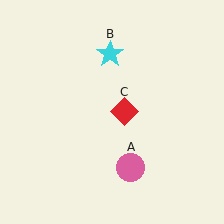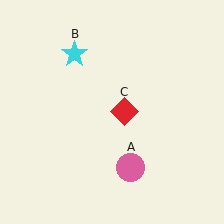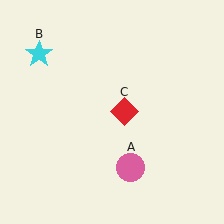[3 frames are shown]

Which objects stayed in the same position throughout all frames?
Pink circle (object A) and red diamond (object C) remained stationary.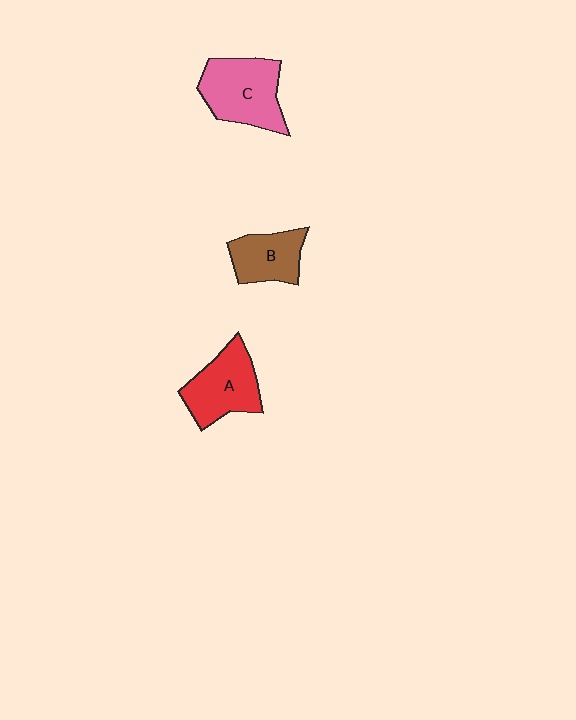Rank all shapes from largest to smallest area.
From largest to smallest: C (pink), A (red), B (brown).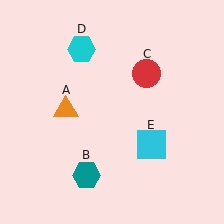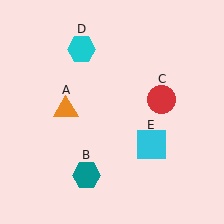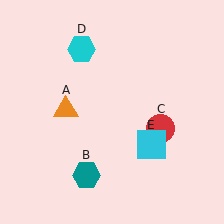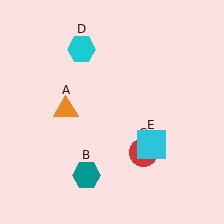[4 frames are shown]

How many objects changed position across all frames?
1 object changed position: red circle (object C).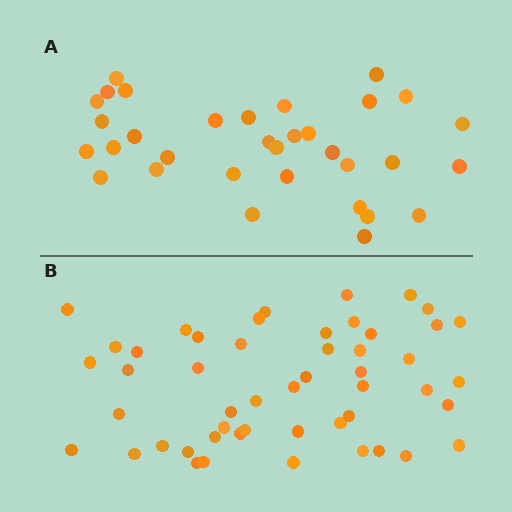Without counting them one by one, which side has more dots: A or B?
Region B (the bottom region) has more dots.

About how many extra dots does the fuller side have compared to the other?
Region B has approximately 15 more dots than region A.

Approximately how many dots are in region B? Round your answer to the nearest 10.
About 50 dots.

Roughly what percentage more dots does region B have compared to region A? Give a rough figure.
About 50% more.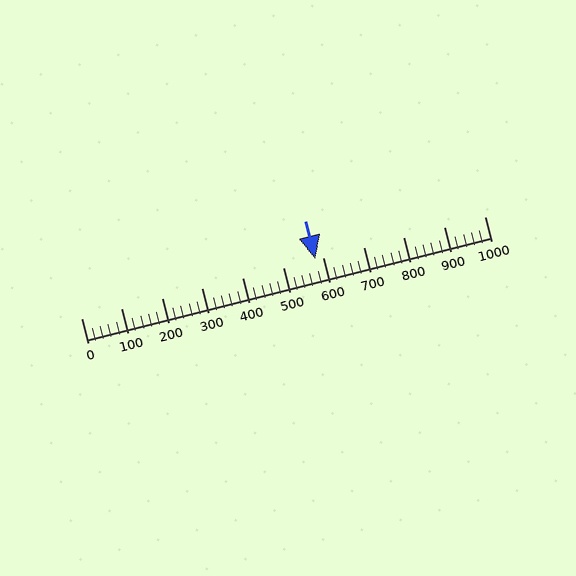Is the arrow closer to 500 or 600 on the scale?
The arrow is closer to 600.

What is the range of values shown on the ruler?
The ruler shows values from 0 to 1000.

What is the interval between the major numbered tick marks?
The major tick marks are spaced 100 units apart.